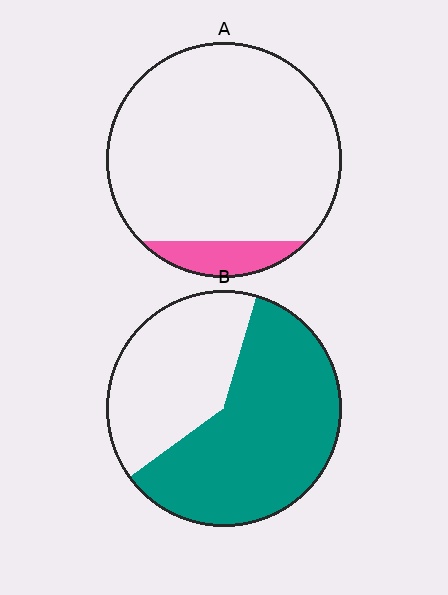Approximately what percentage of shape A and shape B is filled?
A is approximately 10% and B is approximately 60%.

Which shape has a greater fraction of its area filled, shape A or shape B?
Shape B.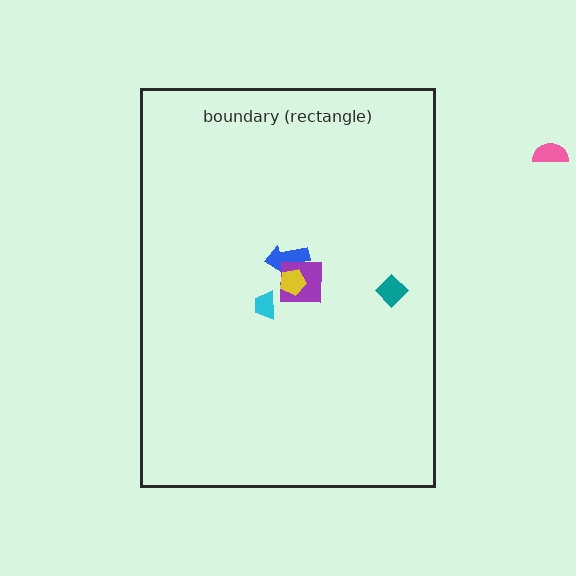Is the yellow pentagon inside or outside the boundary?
Inside.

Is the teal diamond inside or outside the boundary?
Inside.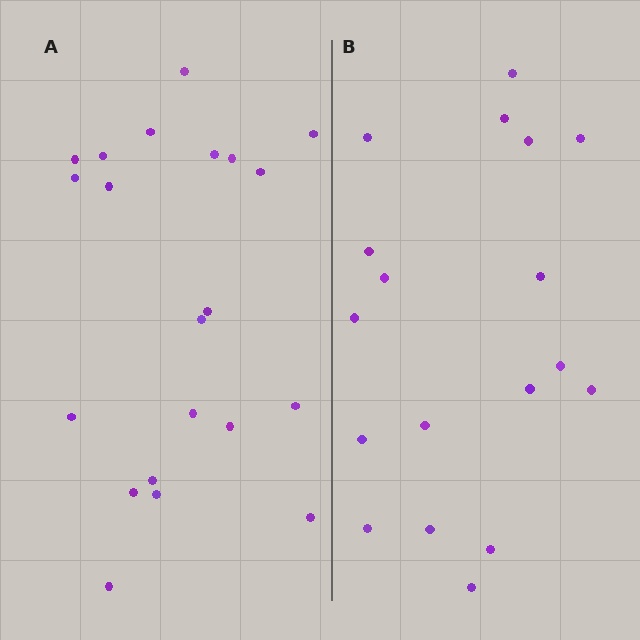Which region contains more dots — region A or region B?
Region A (the left region) has more dots.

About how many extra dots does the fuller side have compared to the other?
Region A has just a few more — roughly 2 or 3 more dots than region B.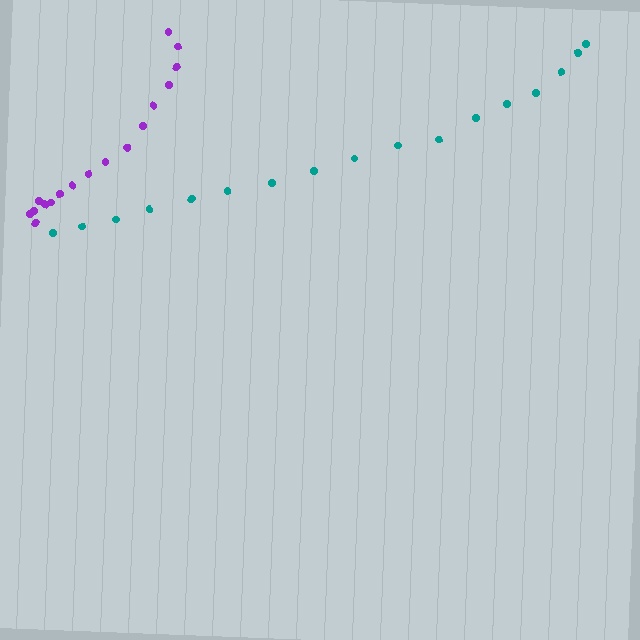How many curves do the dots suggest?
There are 2 distinct paths.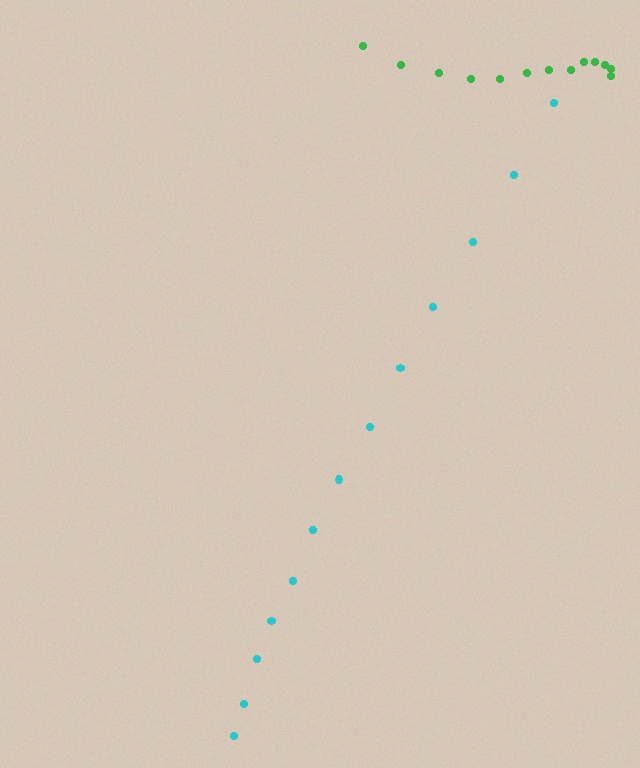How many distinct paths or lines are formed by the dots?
There are 2 distinct paths.